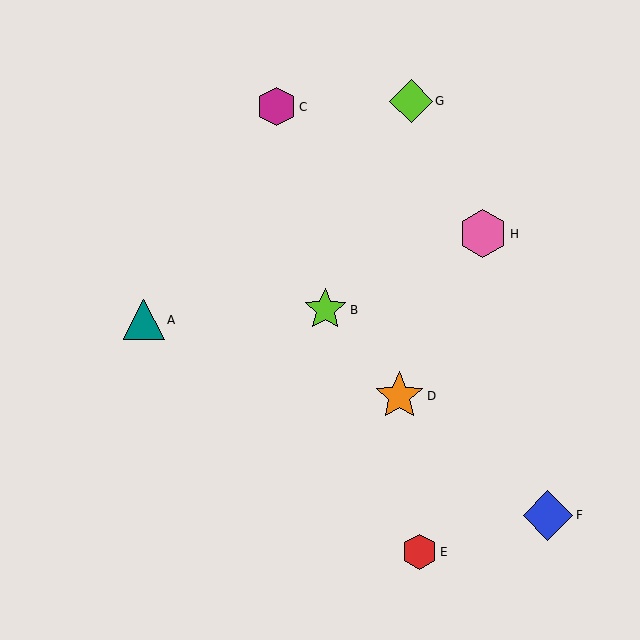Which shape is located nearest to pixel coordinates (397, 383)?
The orange star (labeled D) at (399, 396) is nearest to that location.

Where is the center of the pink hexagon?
The center of the pink hexagon is at (483, 234).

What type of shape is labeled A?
Shape A is a teal triangle.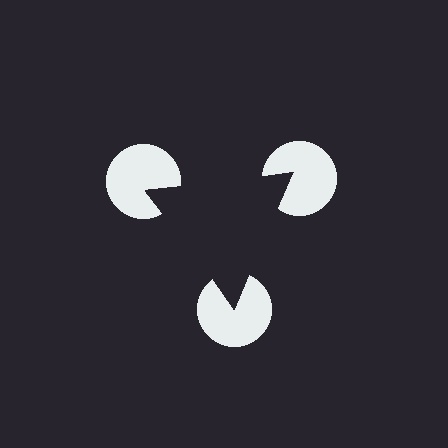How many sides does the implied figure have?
3 sides.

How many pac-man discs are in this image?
There are 3 — one at each vertex of the illusory triangle.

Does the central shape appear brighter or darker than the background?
It typically appears slightly darker than the background, even though no actual brightness change is drawn.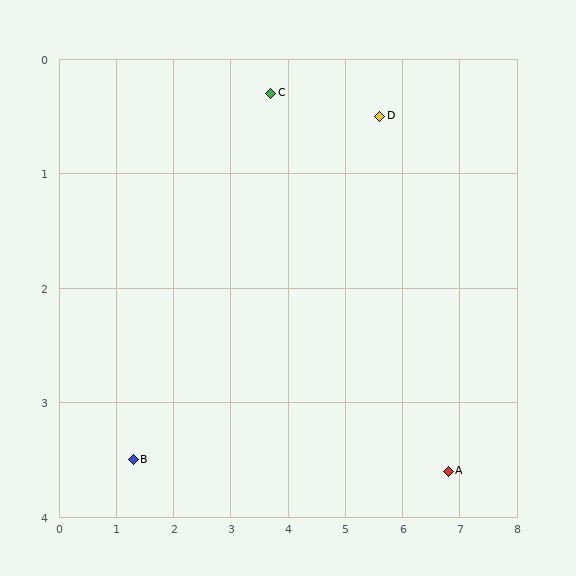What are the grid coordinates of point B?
Point B is at approximately (1.3, 3.5).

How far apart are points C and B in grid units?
Points C and B are about 4.0 grid units apart.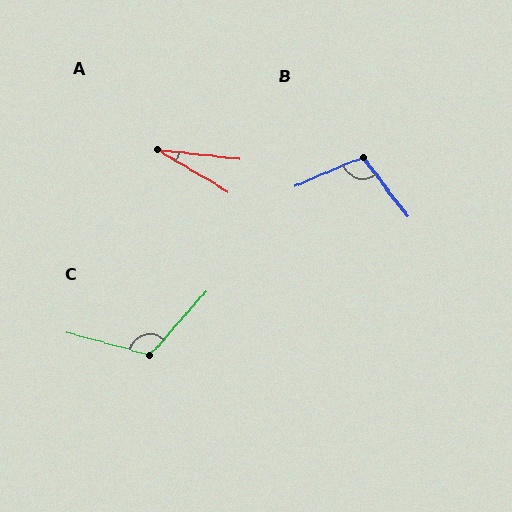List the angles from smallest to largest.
A (24°), B (104°), C (116°).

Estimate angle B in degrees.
Approximately 104 degrees.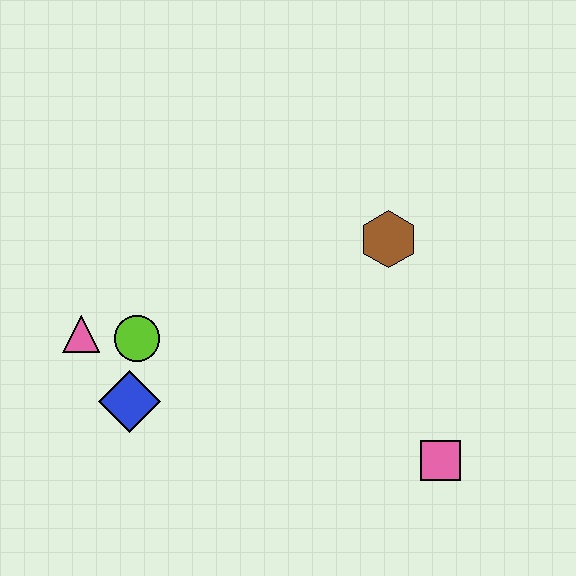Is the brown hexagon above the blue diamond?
Yes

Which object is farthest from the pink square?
The pink triangle is farthest from the pink square.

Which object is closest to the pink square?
The brown hexagon is closest to the pink square.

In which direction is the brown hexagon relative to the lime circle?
The brown hexagon is to the right of the lime circle.